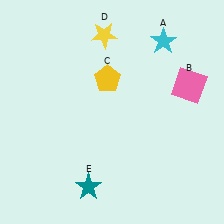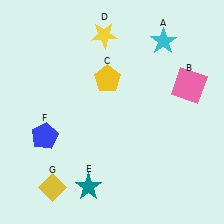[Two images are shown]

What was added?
A blue pentagon (F), a yellow diamond (G) were added in Image 2.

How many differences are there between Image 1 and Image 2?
There are 2 differences between the two images.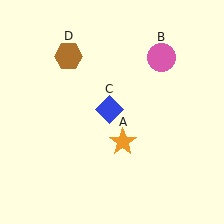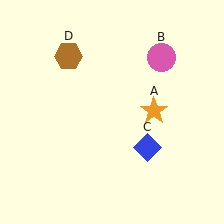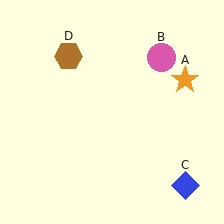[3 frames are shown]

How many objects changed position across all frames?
2 objects changed position: orange star (object A), blue diamond (object C).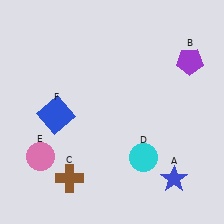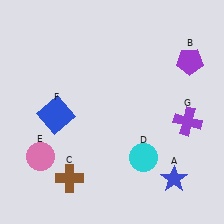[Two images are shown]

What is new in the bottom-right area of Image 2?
A purple cross (G) was added in the bottom-right area of Image 2.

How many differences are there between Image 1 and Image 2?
There is 1 difference between the two images.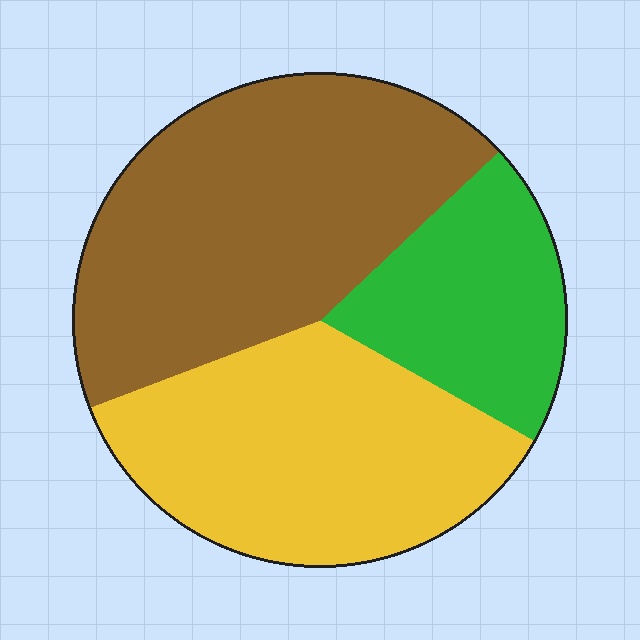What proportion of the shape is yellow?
Yellow takes up about three eighths (3/8) of the shape.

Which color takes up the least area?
Green, at roughly 20%.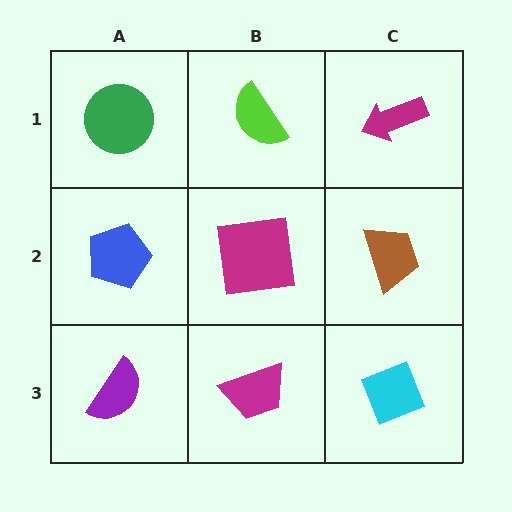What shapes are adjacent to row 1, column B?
A magenta square (row 2, column B), a green circle (row 1, column A), a magenta arrow (row 1, column C).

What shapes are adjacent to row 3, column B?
A magenta square (row 2, column B), a purple semicircle (row 3, column A), a cyan diamond (row 3, column C).